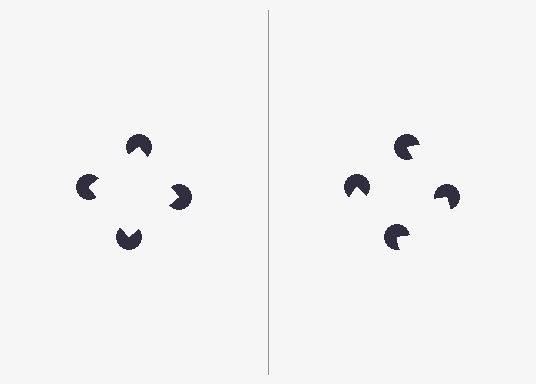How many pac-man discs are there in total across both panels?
8 — 4 on each side.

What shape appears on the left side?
An illusory square.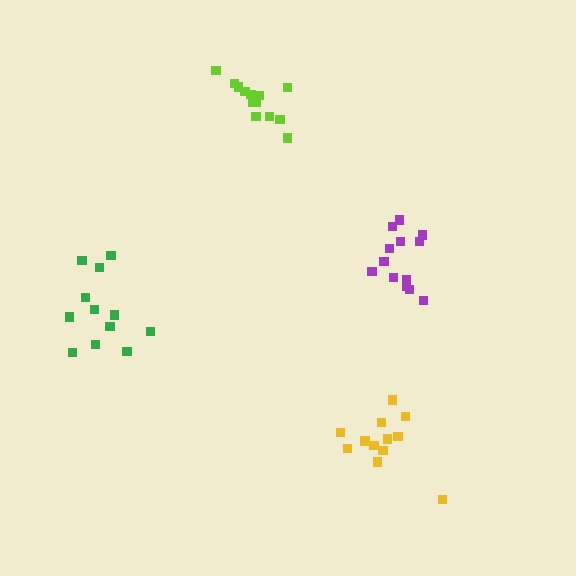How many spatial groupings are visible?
There are 4 spatial groupings.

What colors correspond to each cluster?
The clusters are colored: purple, yellow, lime, green.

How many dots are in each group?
Group 1: 13 dots, Group 2: 12 dots, Group 3: 13 dots, Group 4: 12 dots (50 total).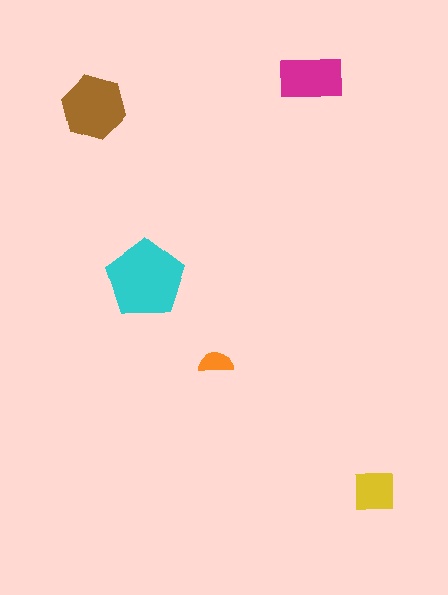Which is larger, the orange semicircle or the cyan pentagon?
The cyan pentagon.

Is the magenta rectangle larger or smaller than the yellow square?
Larger.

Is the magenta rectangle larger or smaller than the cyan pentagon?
Smaller.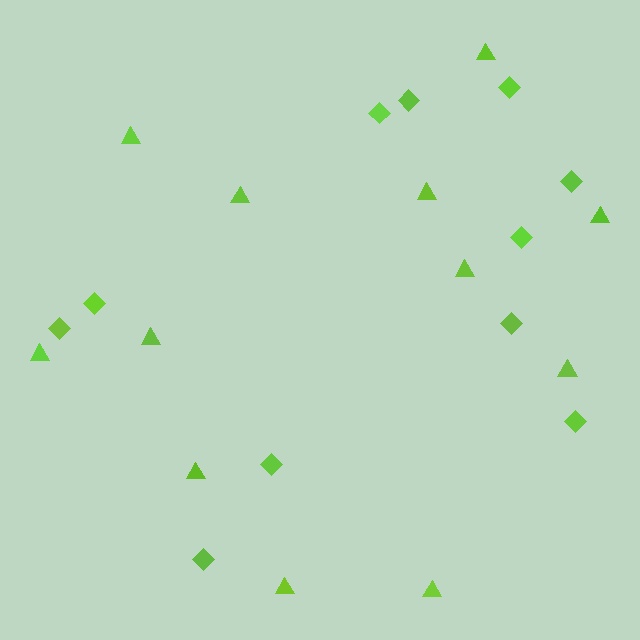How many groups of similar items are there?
There are 2 groups: one group of diamonds (11) and one group of triangles (12).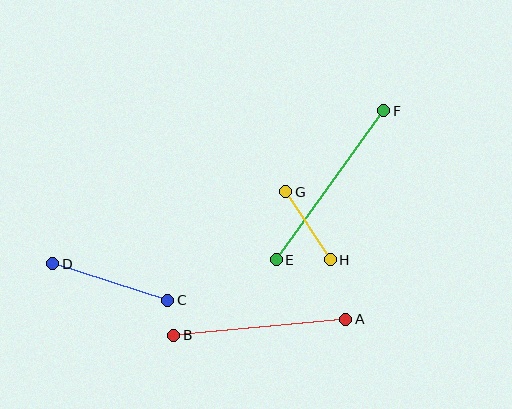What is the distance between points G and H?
The distance is approximately 81 pixels.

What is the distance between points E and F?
The distance is approximately 184 pixels.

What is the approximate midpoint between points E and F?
The midpoint is at approximately (330, 185) pixels.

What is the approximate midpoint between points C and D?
The midpoint is at approximately (110, 282) pixels.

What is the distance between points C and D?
The distance is approximately 121 pixels.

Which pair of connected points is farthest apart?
Points E and F are farthest apart.